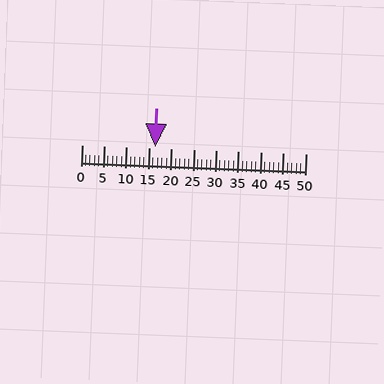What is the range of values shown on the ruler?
The ruler shows values from 0 to 50.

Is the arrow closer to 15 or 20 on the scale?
The arrow is closer to 15.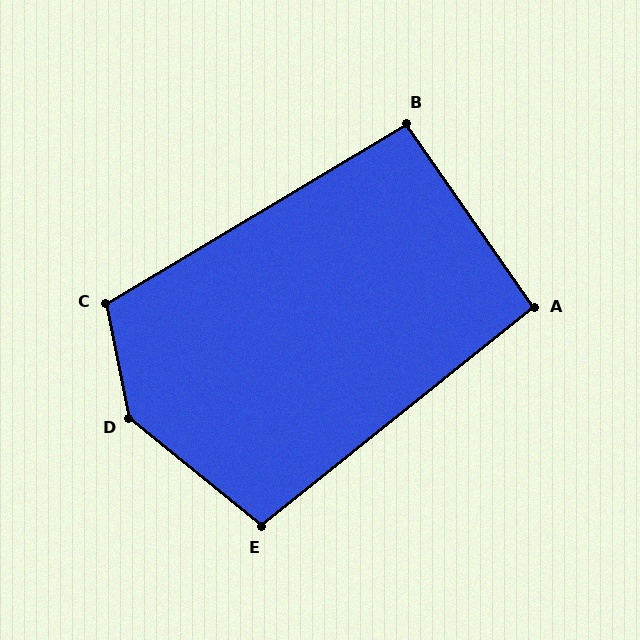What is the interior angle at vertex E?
Approximately 102 degrees (obtuse).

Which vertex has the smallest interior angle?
B, at approximately 94 degrees.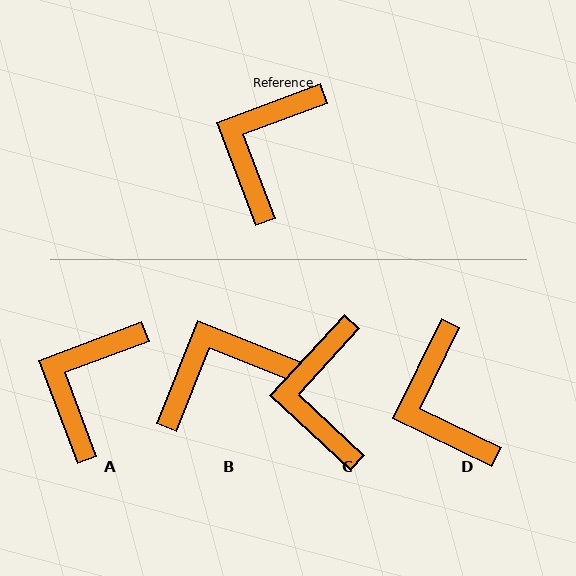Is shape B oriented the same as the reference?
No, it is off by about 42 degrees.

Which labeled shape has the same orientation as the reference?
A.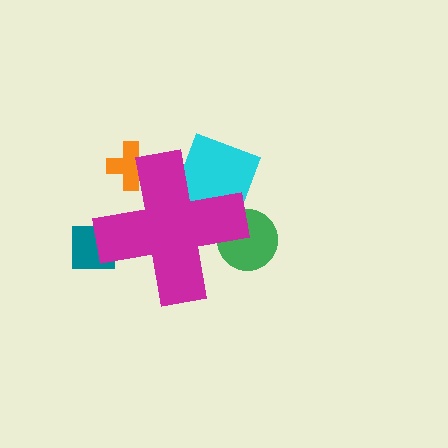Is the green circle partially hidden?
Yes, the green circle is partially hidden behind the magenta cross.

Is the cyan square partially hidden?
Yes, the cyan square is partially hidden behind the magenta cross.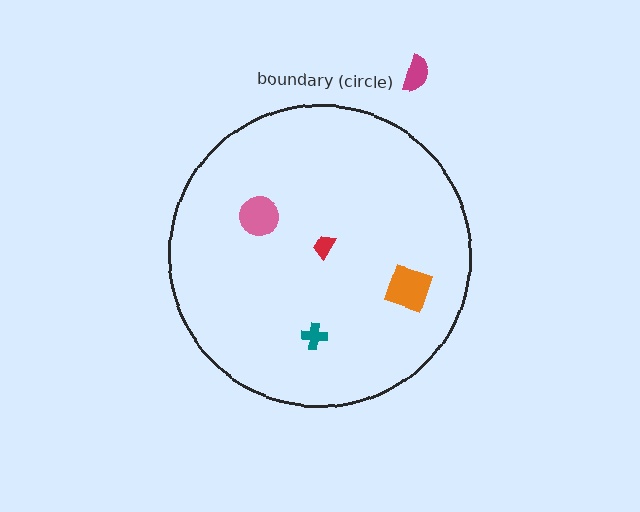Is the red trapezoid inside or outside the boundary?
Inside.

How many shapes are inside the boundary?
4 inside, 1 outside.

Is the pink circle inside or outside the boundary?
Inside.